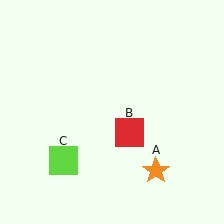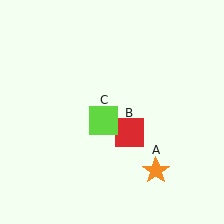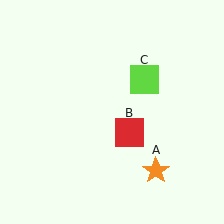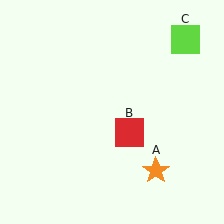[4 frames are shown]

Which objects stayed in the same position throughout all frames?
Orange star (object A) and red square (object B) remained stationary.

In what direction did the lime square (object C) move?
The lime square (object C) moved up and to the right.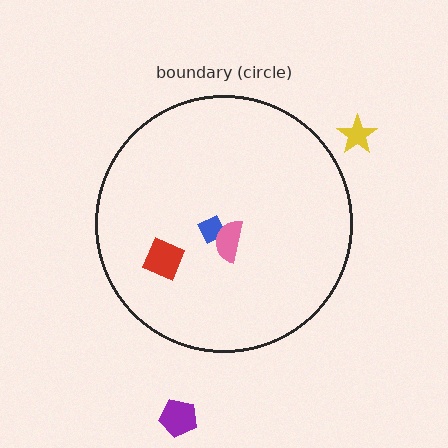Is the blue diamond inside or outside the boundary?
Inside.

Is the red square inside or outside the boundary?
Inside.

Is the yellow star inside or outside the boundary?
Outside.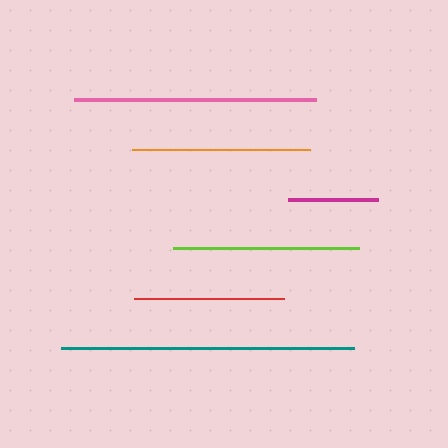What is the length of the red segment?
The red segment is approximately 150 pixels long.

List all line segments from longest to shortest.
From longest to shortest: teal, pink, lime, orange, red, magenta.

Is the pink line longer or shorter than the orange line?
The pink line is longer than the orange line.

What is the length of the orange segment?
The orange segment is approximately 178 pixels long.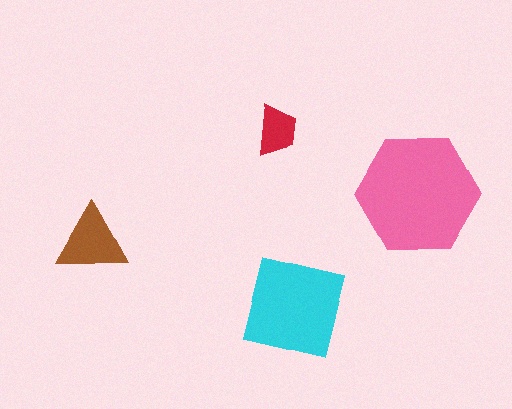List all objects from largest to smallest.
The pink hexagon, the cyan square, the brown triangle, the red trapezoid.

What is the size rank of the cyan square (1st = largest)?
2nd.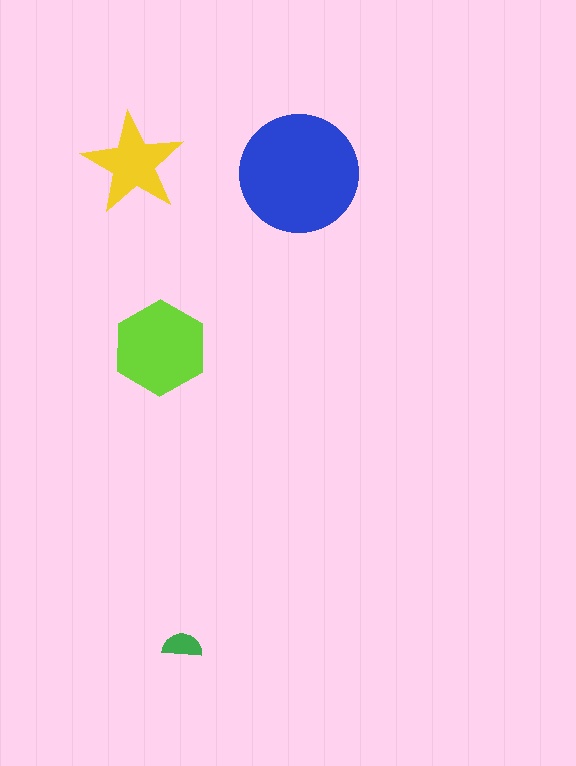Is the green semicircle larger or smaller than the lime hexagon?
Smaller.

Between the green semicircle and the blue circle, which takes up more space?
The blue circle.